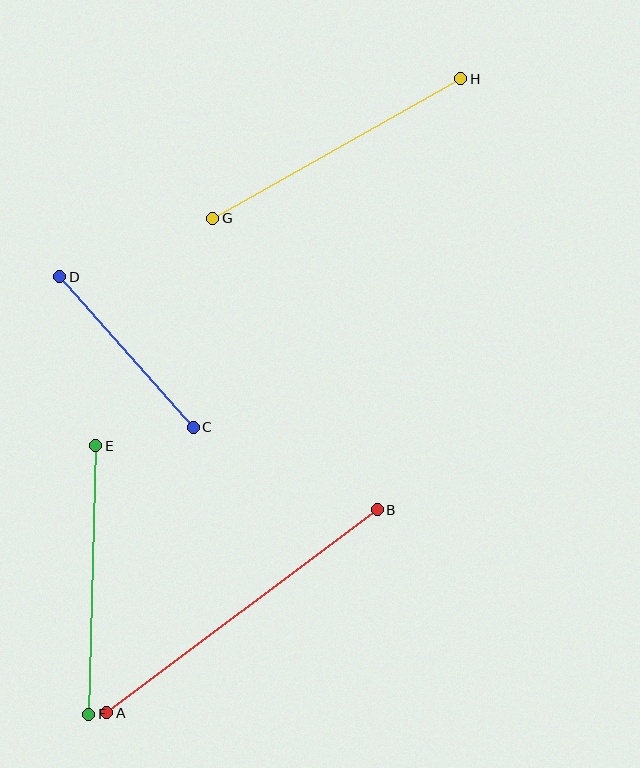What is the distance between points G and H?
The distance is approximately 285 pixels.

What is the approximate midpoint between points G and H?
The midpoint is at approximately (337, 148) pixels.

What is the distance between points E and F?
The distance is approximately 268 pixels.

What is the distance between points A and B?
The distance is approximately 339 pixels.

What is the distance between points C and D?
The distance is approximately 201 pixels.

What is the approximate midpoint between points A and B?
The midpoint is at approximately (242, 611) pixels.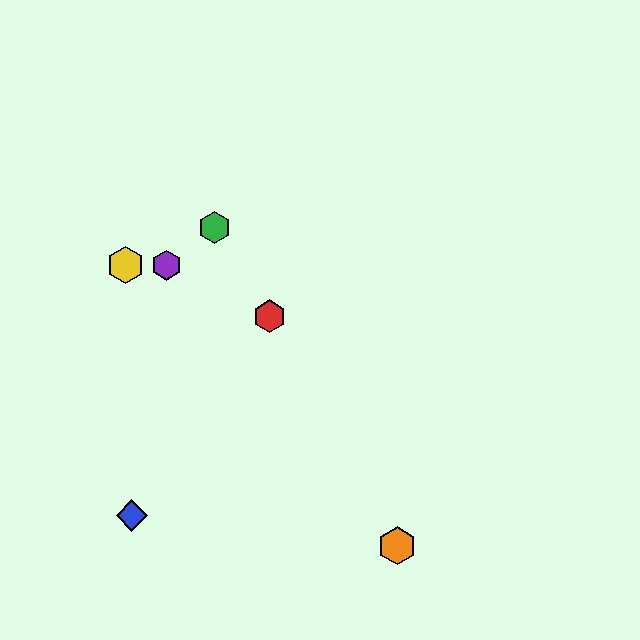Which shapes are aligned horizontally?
The yellow hexagon, the purple hexagon are aligned horizontally.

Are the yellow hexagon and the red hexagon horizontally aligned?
No, the yellow hexagon is at y≈265 and the red hexagon is at y≈316.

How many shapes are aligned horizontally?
2 shapes (the yellow hexagon, the purple hexagon) are aligned horizontally.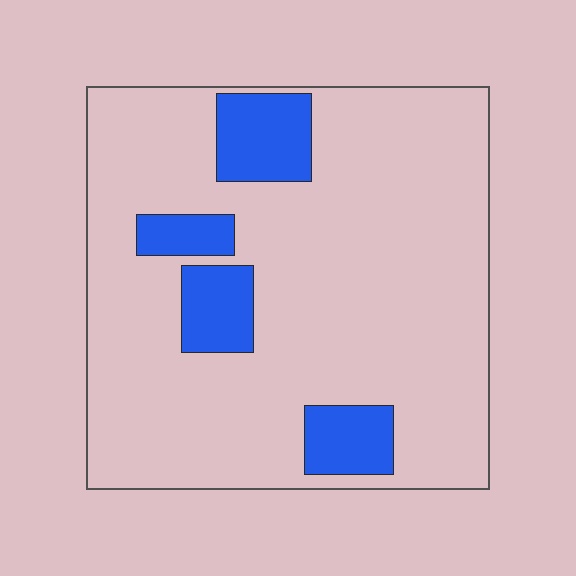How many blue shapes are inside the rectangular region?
4.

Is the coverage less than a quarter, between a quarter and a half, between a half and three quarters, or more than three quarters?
Less than a quarter.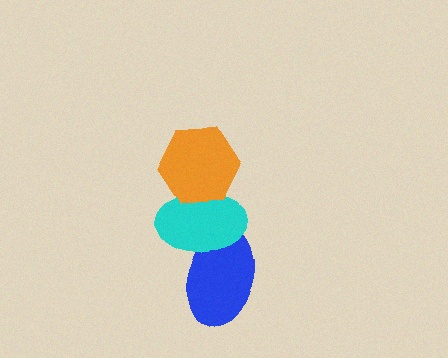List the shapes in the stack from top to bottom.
From top to bottom: the orange hexagon, the cyan ellipse, the blue ellipse.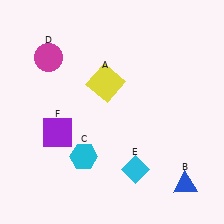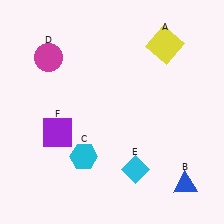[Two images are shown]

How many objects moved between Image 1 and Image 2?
1 object moved between the two images.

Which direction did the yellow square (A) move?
The yellow square (A) moved right.